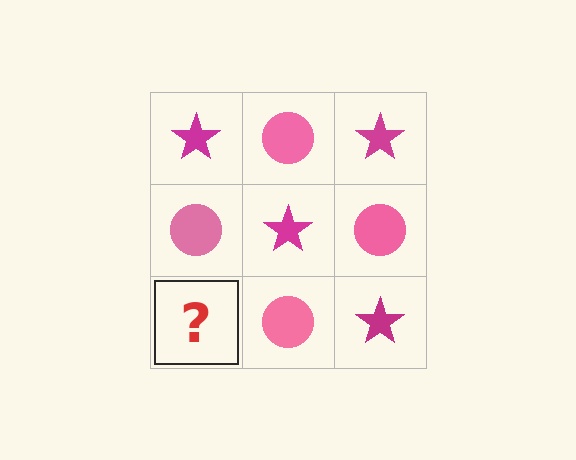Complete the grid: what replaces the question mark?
The question mark should be replaced with a magenta star.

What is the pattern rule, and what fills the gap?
The rule is that it alternates magenta star and pink circle in a checkerboard pattern. The gap should be filled with a magenta star.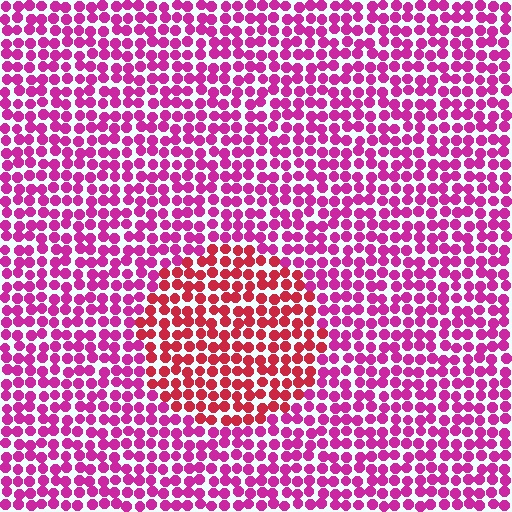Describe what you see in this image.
The image is filled with small magenta elements in a uniform arrangement. A circle-shaped region is visible where the elements are tinted to a slightly different hue, forming a subtle color boundary.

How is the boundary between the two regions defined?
The boundary is defined purely by a slight shift in hue (about 35 degrees). Spacing, size, and orientation are identical on both sides.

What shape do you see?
I see a circle.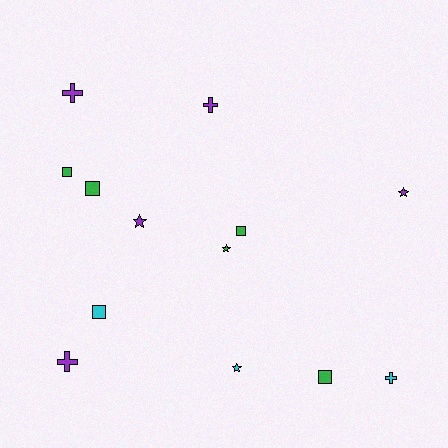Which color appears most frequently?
Green, with 5 objects.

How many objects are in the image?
There are 13 objects.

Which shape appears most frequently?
Square, with 5 objects.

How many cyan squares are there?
There is 1 cyan square.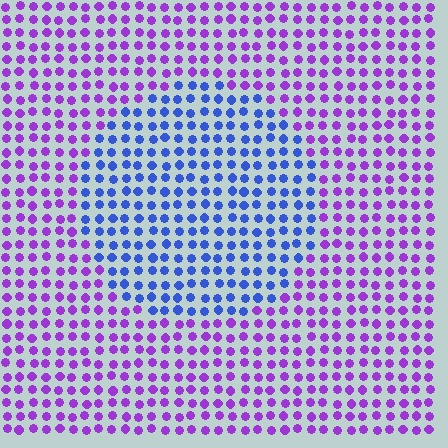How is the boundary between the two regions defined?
The boundary is defined purely by a slight shift in hue (about 52 degrees). Spacing, size, and orientation are identical on both sides.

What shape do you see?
I see a circle.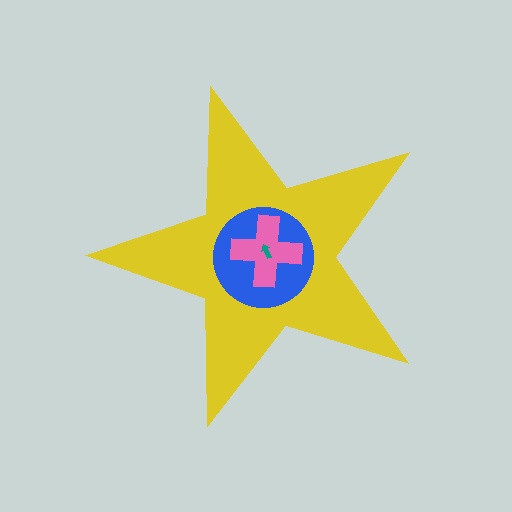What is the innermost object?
The teal arrow.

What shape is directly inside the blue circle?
The pink cross.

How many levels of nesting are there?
4.